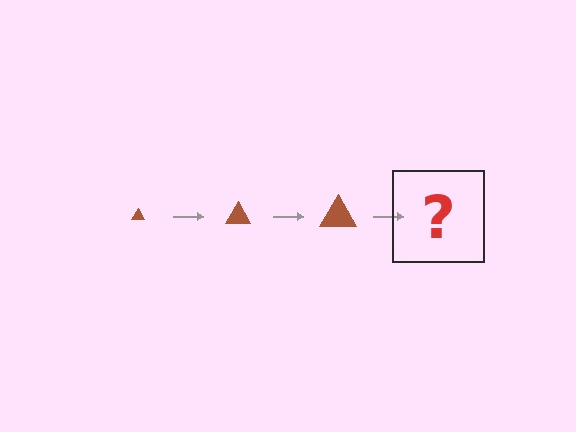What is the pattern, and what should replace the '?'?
The pattern is that the triangle gets progressively larger each step. The '?' should be a brown triangle, larger than the previous one.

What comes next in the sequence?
The next element should be a brown triangle, larger than the previous one.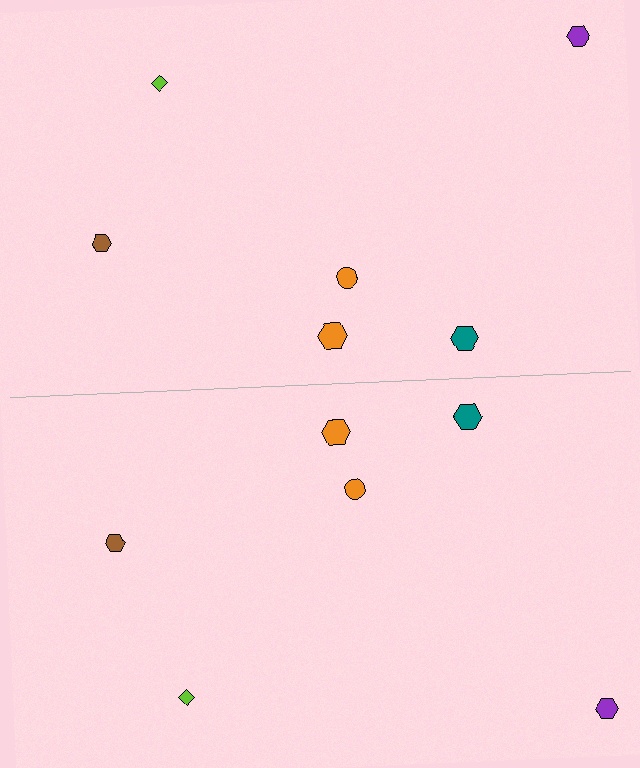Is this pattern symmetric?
Yes, this pattern has bilateral (reflection) symmetry.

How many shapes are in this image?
There are 12 shapes in this image.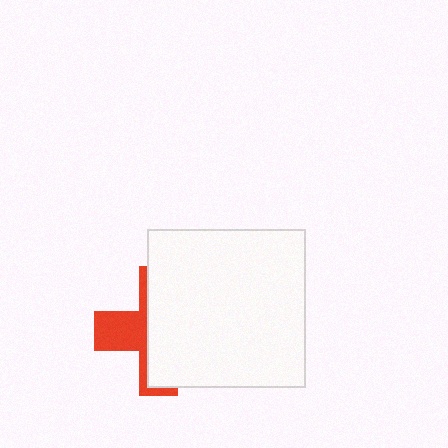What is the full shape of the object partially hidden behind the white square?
The partially hidden object is a red cross.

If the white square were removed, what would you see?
You would see the complete red cross.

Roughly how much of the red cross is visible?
A small part of it is visible (roughly 36%).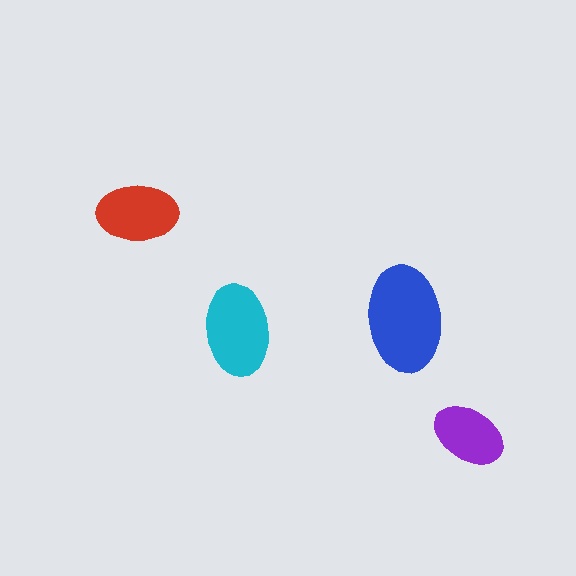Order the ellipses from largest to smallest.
the blue one, the cyan one, the red one, the purple one.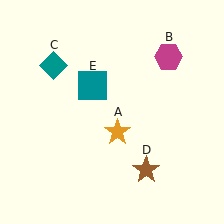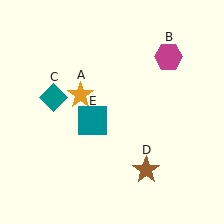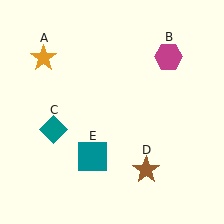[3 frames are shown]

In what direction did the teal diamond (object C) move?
The teal diamond (object C) moved down.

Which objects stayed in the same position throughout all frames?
Magenta hexagon (object B) and brown star (object D) remained stationary.